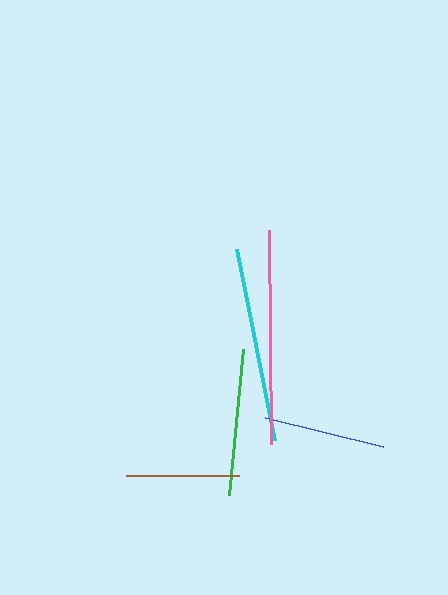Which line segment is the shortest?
The brown line is the shortest at approximately 113 pixels.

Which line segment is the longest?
The pink line is the longest at approximately 214 pixels.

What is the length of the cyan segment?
The cyan segment is approximately 195 pixels long.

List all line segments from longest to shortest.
From longest to shortest: pink, cyan, green, blue, brown.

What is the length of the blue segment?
The blue segment is approximately 121 pixels long.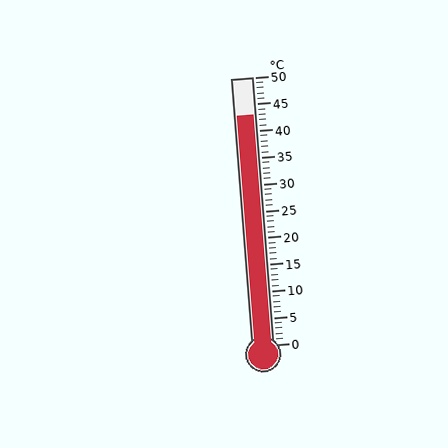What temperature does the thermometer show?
The thermometer shows approximately 43°C.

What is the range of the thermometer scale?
The thermometer scale ranges from 0°C to 50°C.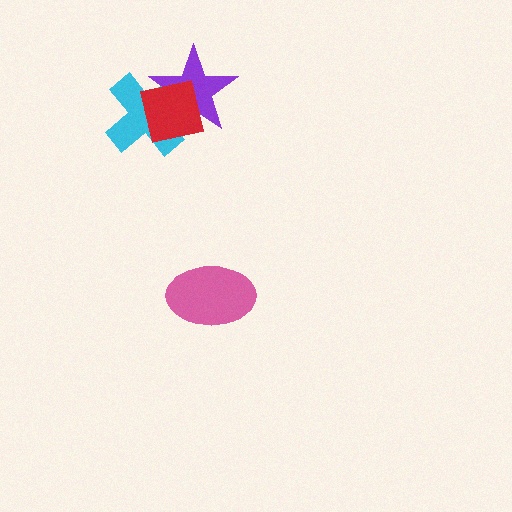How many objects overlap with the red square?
2 objects overlap with the red square.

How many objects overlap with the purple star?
2 objects overlap with the purple star.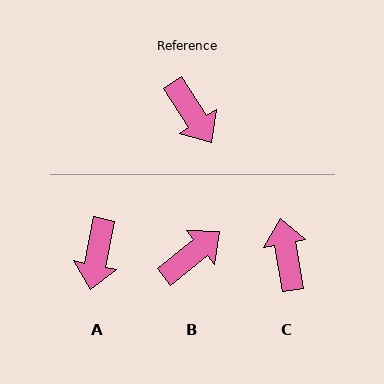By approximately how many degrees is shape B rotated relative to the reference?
Approximately 96 degrees counter-clockwise.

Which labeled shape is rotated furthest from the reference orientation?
C, about 157 degrees away.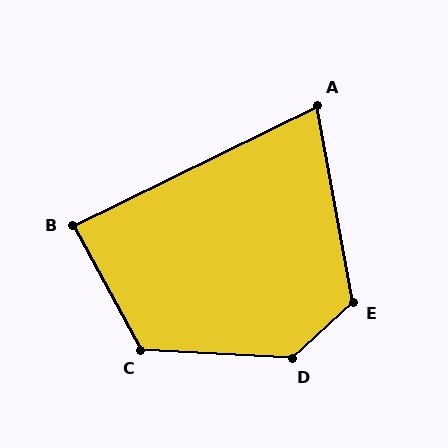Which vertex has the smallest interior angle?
A, at approximately 74 degrees.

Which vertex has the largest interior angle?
D, at approximately 134 degrees.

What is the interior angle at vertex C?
Approximately 122 degrees (obtuse).